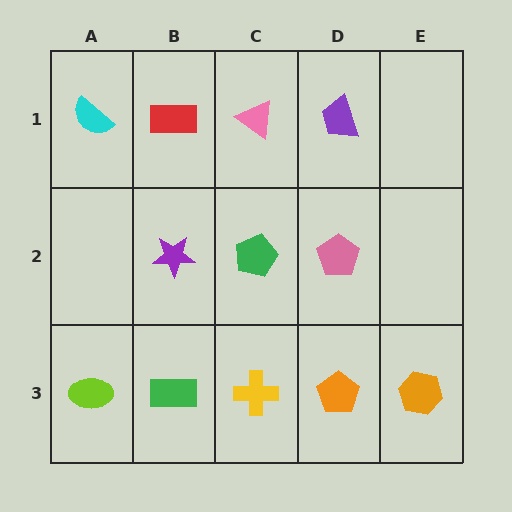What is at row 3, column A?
A lime ellipse.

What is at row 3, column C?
A yellow cross.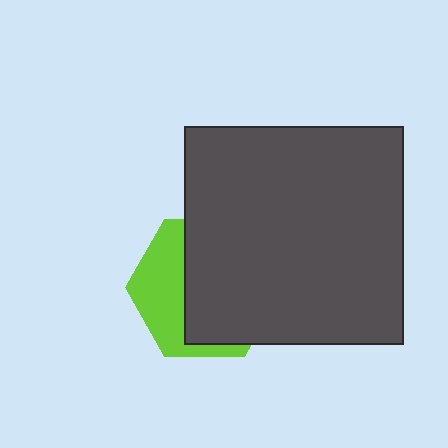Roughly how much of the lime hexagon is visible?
A small part of it is visible (roughly 37%).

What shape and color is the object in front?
The object in front is a dark gray square.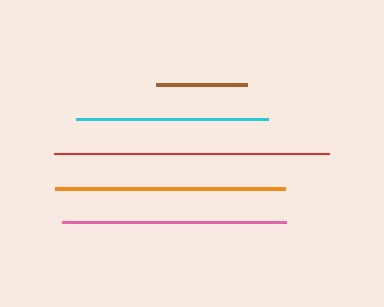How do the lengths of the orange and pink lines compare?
The orange and pink lines are approximately the same length.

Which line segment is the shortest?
The brown line is the shortest at approximately 91 pixels.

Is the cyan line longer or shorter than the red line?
The red line is longer than the cyan line.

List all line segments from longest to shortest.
From longest to shortest: red, orange, pink, cyan, brown.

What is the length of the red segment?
The red segment is approximately 274 pixels long.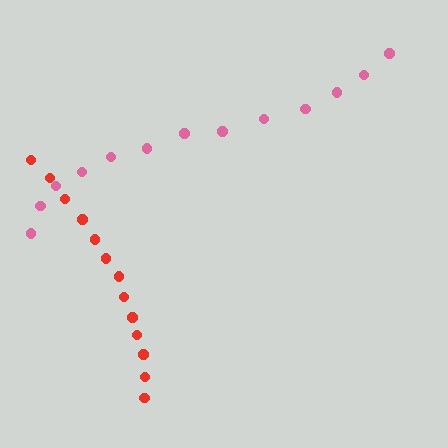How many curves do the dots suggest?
There are 2 distinct paths.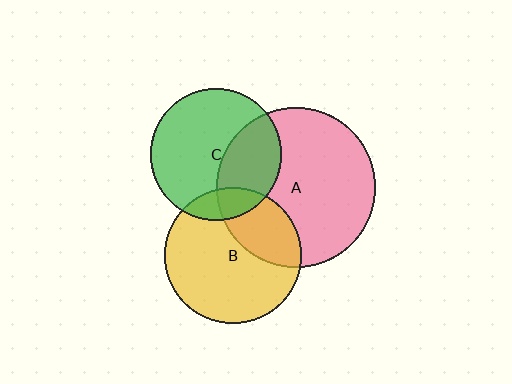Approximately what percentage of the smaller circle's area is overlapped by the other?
Approximately 30%.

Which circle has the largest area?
Circle A (pink).